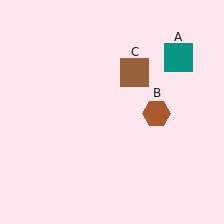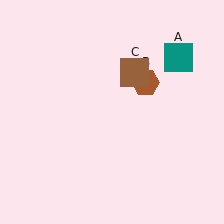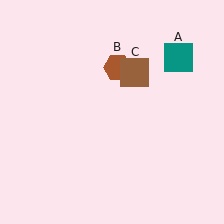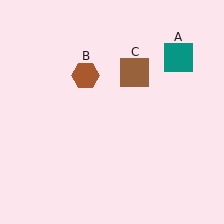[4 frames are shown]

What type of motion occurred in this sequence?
The brown hexagon (object B) rotated counterclockwise around the center of the scene.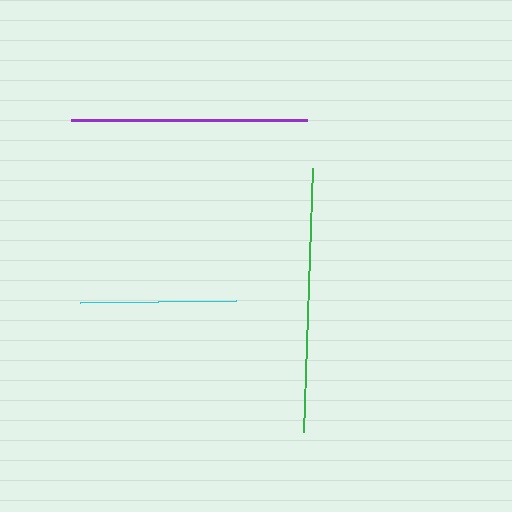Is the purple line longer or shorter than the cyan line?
The purple line is longer than the cyan line.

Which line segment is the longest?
The green line is the longest at approximately 264 pixels.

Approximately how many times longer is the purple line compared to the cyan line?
The purple line is approximately 1.5 times the length of the cyan line.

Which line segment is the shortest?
The cyan line is the shortest at approximately 156 pixels.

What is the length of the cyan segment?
The cyan segment is approximately 156 pixels long.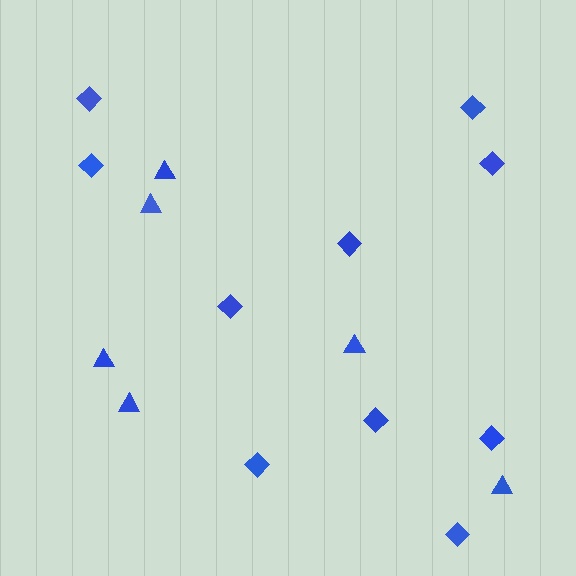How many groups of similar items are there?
There are 2 groups: one group of diamonds (10) and one group of triangles (6).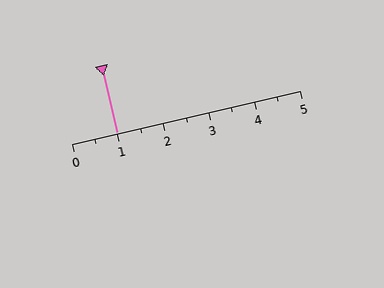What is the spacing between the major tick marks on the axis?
The major ticks are spaced 1 apart.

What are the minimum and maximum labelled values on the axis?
The axis runs from 0 to 5.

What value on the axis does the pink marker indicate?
The marker indicates approximately 1.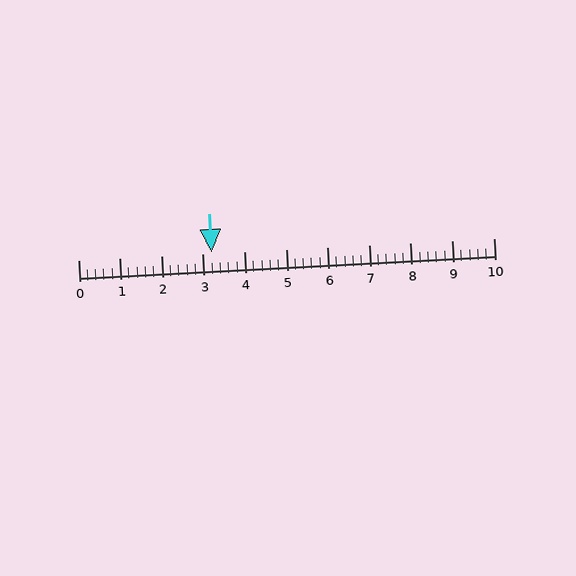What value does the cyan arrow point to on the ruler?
The cyan arrow points to approximately 3.2.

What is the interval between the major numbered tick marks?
The major tick marks are spaced 1 units apart.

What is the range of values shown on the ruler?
The ruler shows values from 0 to 10.